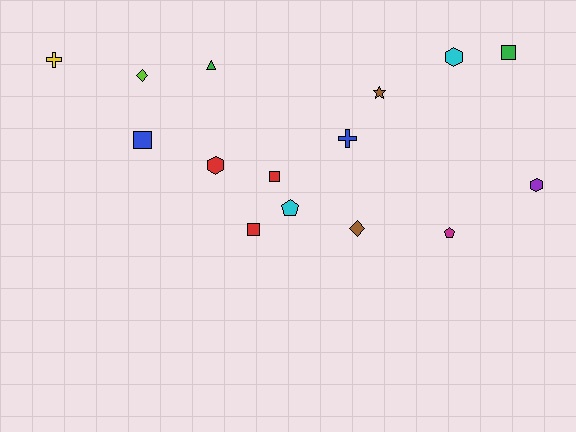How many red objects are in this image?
There are 3 red objects.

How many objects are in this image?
There are 15 objects.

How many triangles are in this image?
There is 1 triangle.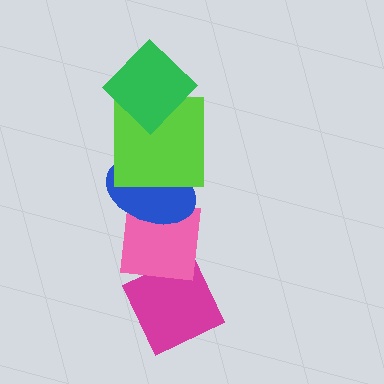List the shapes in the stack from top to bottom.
From top to bottom: the green diamond, the lime square, the blue ellipse, the pink square, the magenta diamond.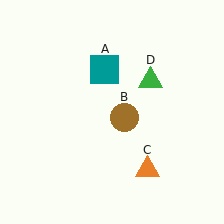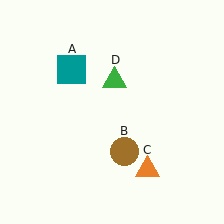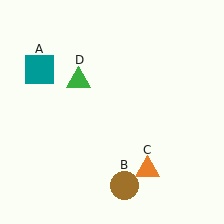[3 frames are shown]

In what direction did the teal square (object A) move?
The teal square (object A) moved left.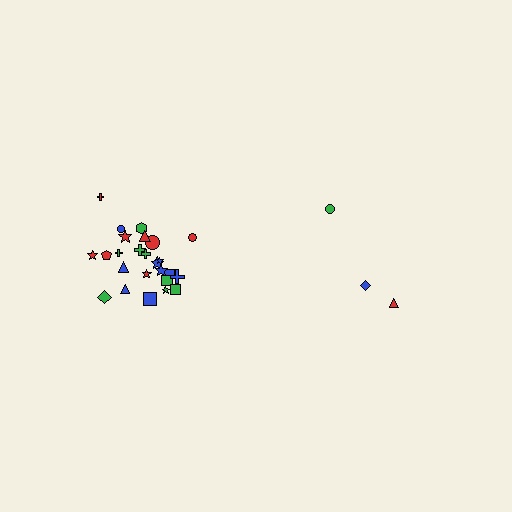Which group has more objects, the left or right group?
The left group.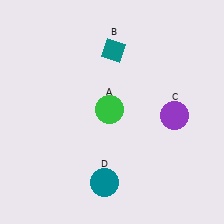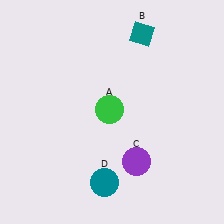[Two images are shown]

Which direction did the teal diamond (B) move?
The teal diamond (B) moved right.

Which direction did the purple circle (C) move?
The purple circle (C) moved down.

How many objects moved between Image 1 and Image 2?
2 objects moved between the two images.